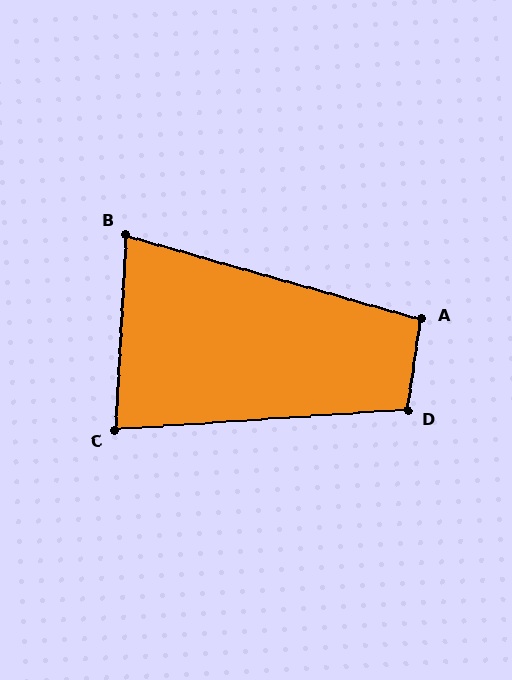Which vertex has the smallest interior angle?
B, at approximately 77 degrees.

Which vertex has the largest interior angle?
D, at approximately 103 degrees.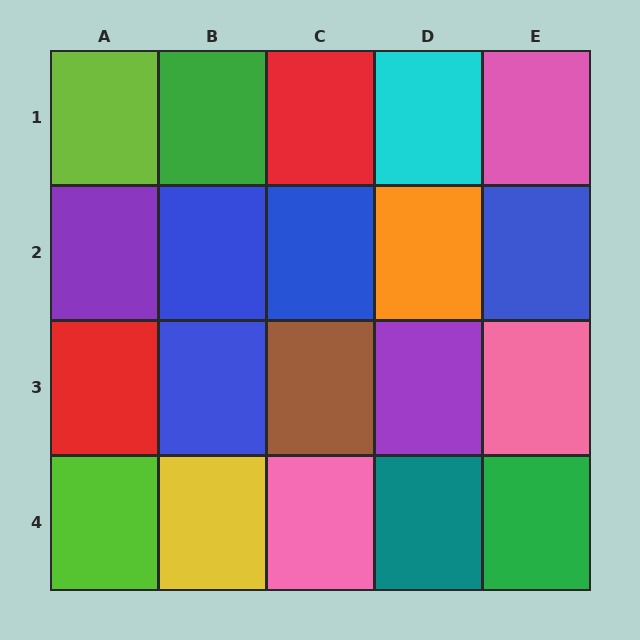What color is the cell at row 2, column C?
Blue.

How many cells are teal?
1 cell is teal.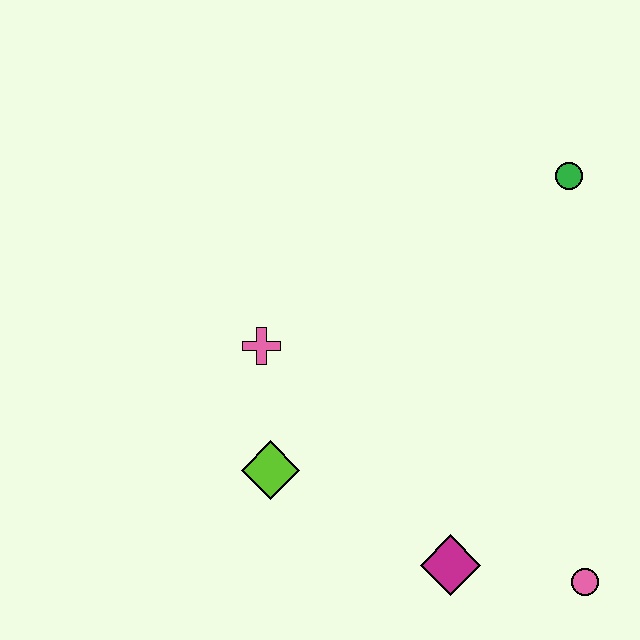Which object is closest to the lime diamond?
The pink cross is closest to the lime diamond.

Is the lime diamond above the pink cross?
No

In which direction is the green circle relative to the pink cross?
The green circle is to the right of the pink cross.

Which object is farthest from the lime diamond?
The green circle is farthest from the lime diamond.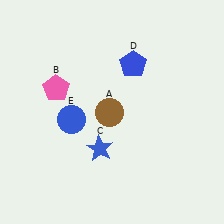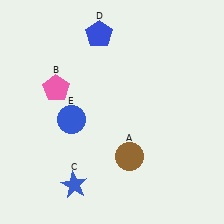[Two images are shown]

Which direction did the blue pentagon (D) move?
The blue pentagon (D) moved left.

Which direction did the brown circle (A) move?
The brown circle (A) moved down.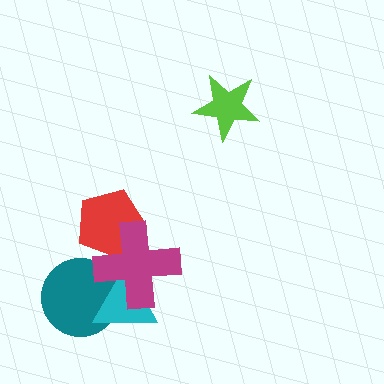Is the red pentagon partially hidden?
Yes, it is partially covered by another shape.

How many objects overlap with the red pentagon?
1 object overlaps with the red pentagon.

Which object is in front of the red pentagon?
The magenta cross is in front of the red pentagon.